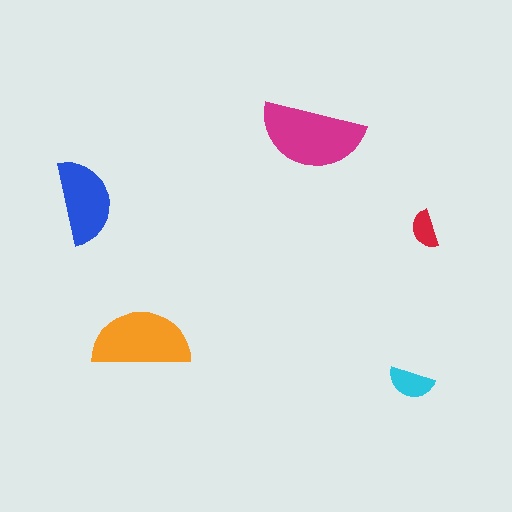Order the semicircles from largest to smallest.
the magenta one, the orange one, the blue one, the cyan one, the red one.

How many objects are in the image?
There are 5 objects in the image.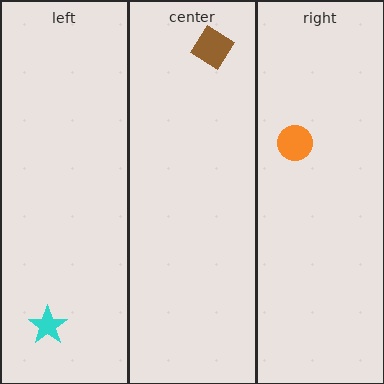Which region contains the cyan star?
The left region.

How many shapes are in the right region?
1.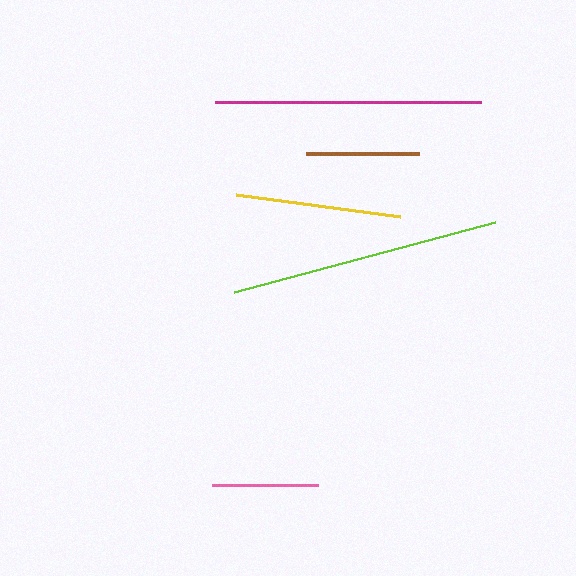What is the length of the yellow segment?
The yellow segment is approximately 166 pixels long.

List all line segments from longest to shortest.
From longest to shortest: lime, magenta, yellow, brown, pink.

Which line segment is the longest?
The lime line is the longest at approximately 271 pixels.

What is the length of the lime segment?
The lime segment is approximately 271 pixels long.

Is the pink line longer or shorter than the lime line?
The lime line is longer than the pink line.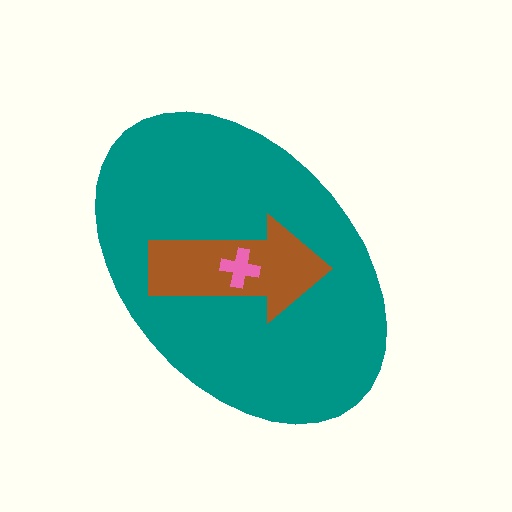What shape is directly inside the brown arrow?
The pink cross.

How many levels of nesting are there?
3.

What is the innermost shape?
The pink cross.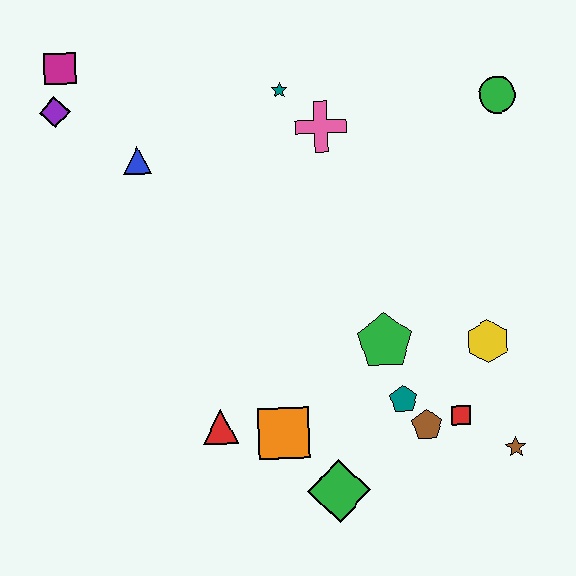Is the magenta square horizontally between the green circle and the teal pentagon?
No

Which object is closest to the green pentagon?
The teal pentagon is closest to the green pentagon.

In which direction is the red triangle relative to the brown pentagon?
The red triangle is to the left of the brown pentagon.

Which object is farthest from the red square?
The magenta square is farthest from the red square.